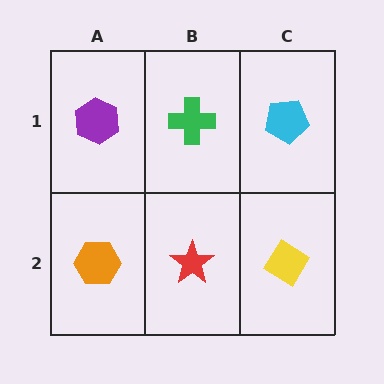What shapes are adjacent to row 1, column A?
An orange hexagon (row 2, column A), a green cross (row 1, column B).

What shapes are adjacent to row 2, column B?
A green cross (row 1, column B), an orange hexagon (row 2, column A), a yellow diamond (row 2, column C).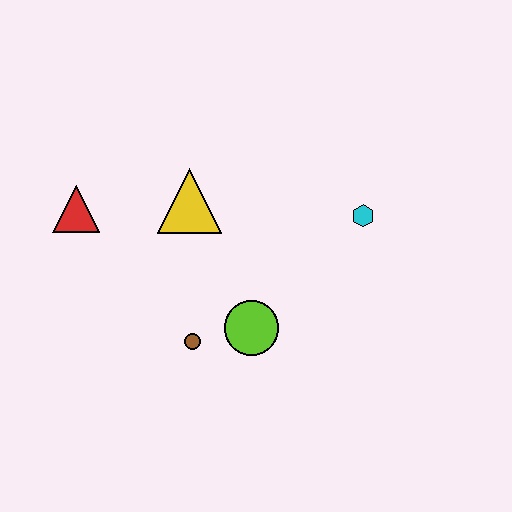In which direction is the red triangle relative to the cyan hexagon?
The red triangle is to the left of the cyan hexagon.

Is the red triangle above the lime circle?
Yes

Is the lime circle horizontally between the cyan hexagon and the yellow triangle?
Yes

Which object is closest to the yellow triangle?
The red triangle is closest to the yellow triangle.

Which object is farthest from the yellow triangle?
The cyan hexagon is farthest from the yellow triangle.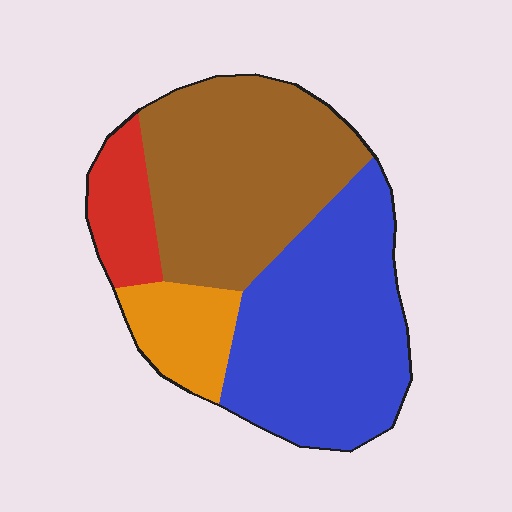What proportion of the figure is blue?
Blue takes up between a third and a half of the figure.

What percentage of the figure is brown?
Brown takes up about three eighths (3/8) of the figure.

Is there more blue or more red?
Blue.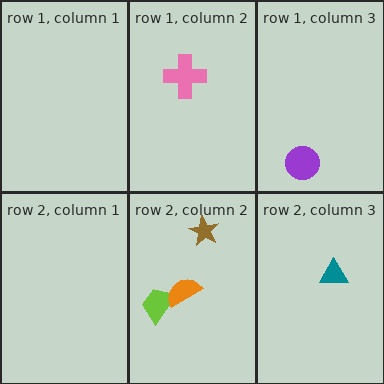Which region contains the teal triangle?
The row 2, column 3 region.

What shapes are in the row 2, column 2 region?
The lime trapezoid, the orange semicircle, the brown star.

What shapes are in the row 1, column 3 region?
The purple circle.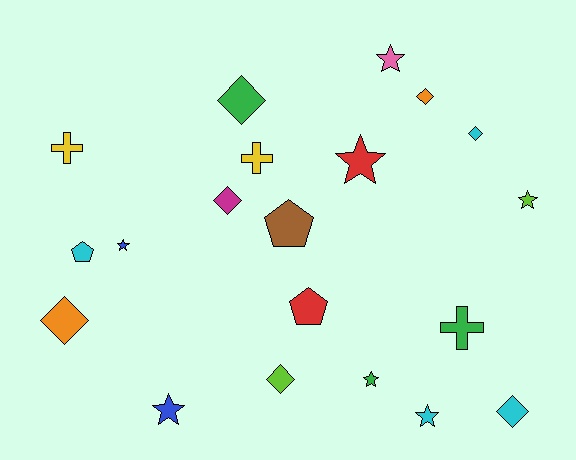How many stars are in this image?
There are 7 stars.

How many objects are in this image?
There are 20 objects.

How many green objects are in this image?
There are 3 green objects.